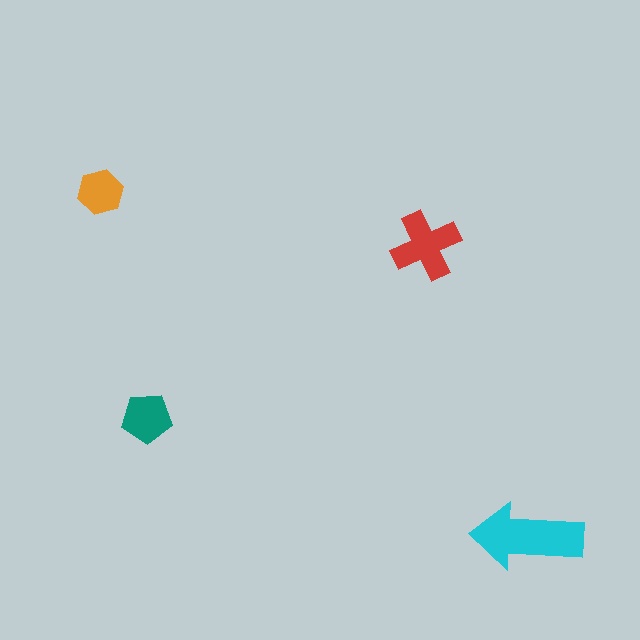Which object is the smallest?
The orange hexagon.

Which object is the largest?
The cyan arrow.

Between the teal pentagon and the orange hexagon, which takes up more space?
The teal pentagon.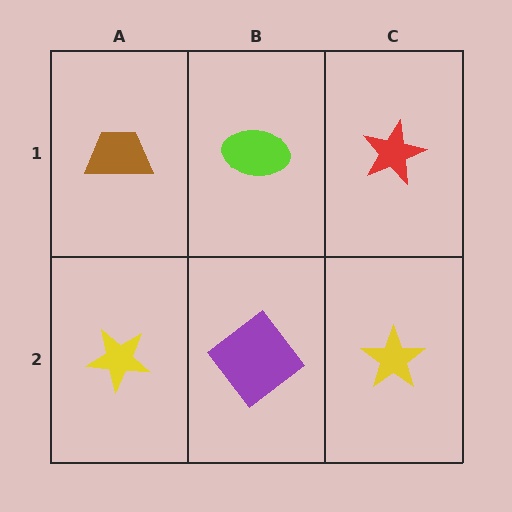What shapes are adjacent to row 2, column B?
A lime ellipse (row 1, column B), a yellow star (row 2, column A), a yellow star (row 2, column C).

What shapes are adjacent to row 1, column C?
A yellow star (row 2, column C), a lime ellipse (row 1, column B).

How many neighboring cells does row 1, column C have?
2.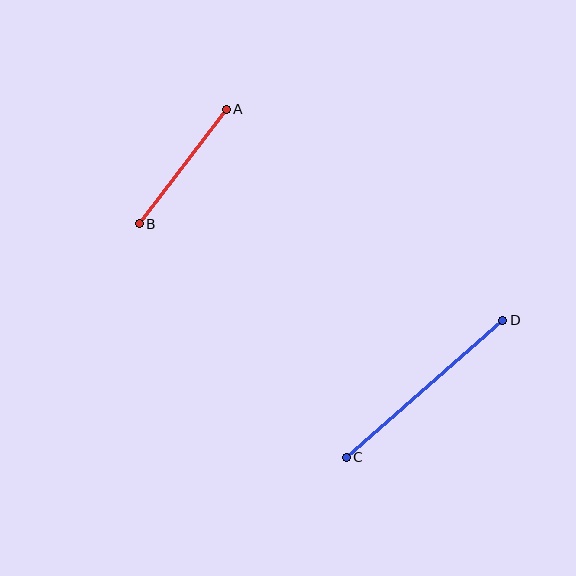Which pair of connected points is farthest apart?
Points C and D are farthest apart.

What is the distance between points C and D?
The distance is approximately 208 pixels.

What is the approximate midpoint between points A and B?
The midpoint is at approximately (183, 166) pixels.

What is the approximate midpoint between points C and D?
The midpoint is at approximately (425, 389) pixels.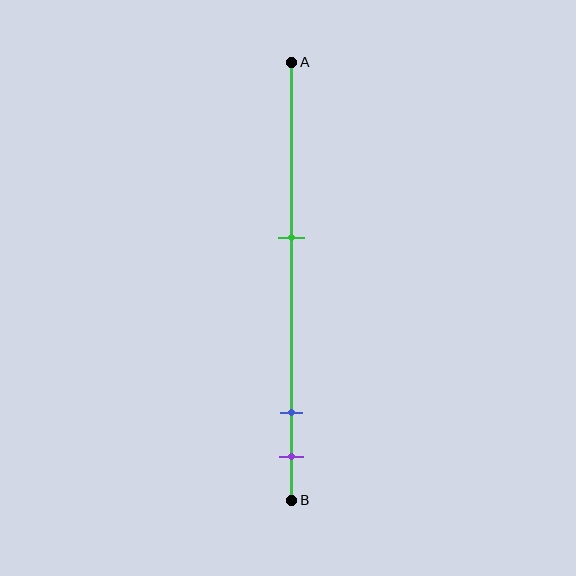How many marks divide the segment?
There are 3 marks dividing the segment.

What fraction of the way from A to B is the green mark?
The green mark is approximately 40% (0.4) of the way from A to B.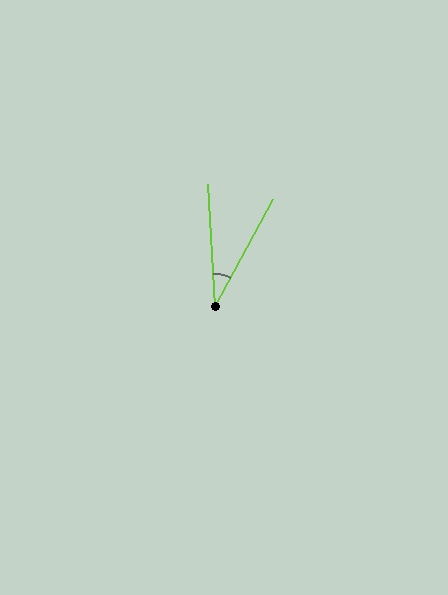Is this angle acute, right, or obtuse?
It is acute.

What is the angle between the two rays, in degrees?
Approximately 32 degrees.